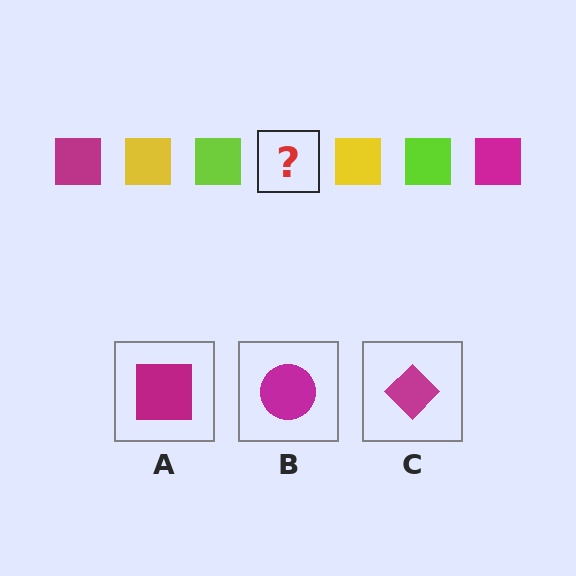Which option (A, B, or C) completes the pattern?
A.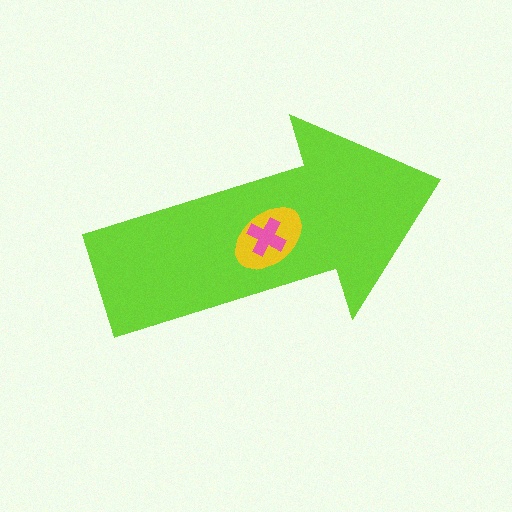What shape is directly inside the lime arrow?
The yellow ellipse.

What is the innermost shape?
The pink cross.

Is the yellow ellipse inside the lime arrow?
Yes.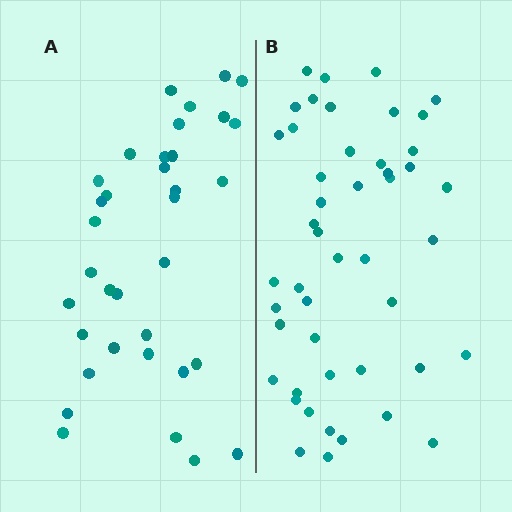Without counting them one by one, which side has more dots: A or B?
Region B (the right region) has more dots.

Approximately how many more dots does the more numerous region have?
Region B has roughly 12 or so more dots than region A.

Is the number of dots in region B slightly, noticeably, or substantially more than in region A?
Region B has noticeably more, but not dramatically so. The ratio is roughly 1.3 to 1.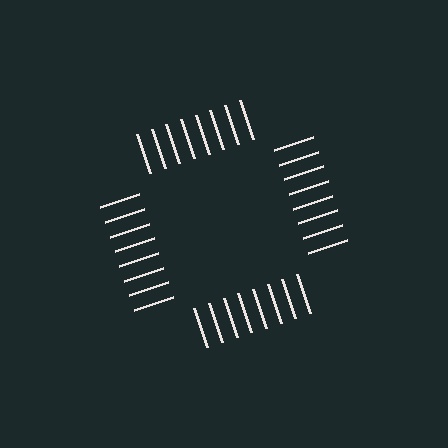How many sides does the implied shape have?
4 sides — the line-ends trace a square.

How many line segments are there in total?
32 — 8 along each of the 4 edges.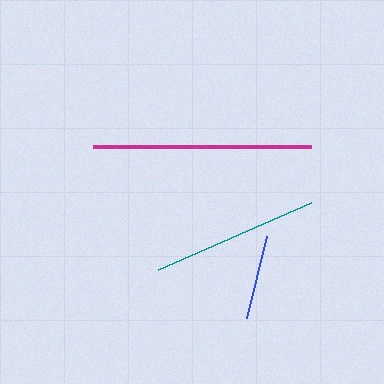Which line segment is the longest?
The magenta line is the longest at approximately 218 pixels.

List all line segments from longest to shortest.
From longest to shortest: magenta, teal, blue.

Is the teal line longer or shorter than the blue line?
The teal line is longer than the blue line.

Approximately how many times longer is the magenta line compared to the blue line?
The magenta line is approximately 2.6 times the length of the blue line.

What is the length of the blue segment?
The blue segment is approximately 84 pixels long.